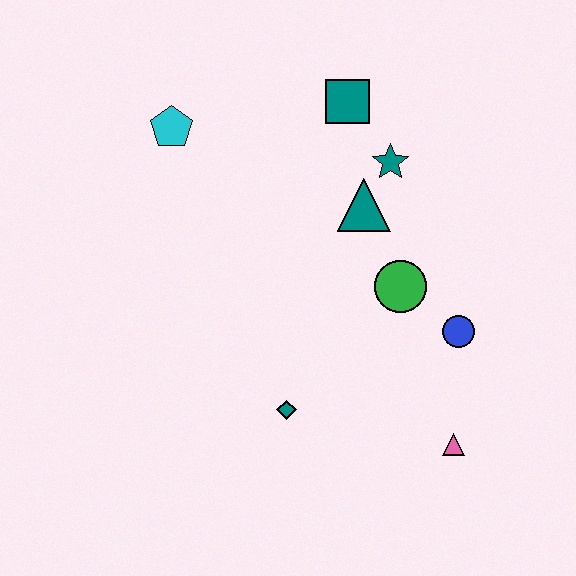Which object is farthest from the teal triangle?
The pink triangle is farthest from the teal triangle.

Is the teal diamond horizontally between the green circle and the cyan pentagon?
Yes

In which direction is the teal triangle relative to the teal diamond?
The teal triangle is above the teal diamond.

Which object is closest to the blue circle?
The green circle is closest to the blue circle.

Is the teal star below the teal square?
Yes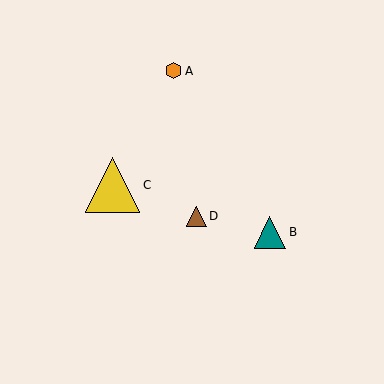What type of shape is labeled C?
Shape C is a yellow triangle.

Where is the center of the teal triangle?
The center of the teal triangle is at (270, 232).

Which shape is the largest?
The yellow triangle (labeled C) is the largest.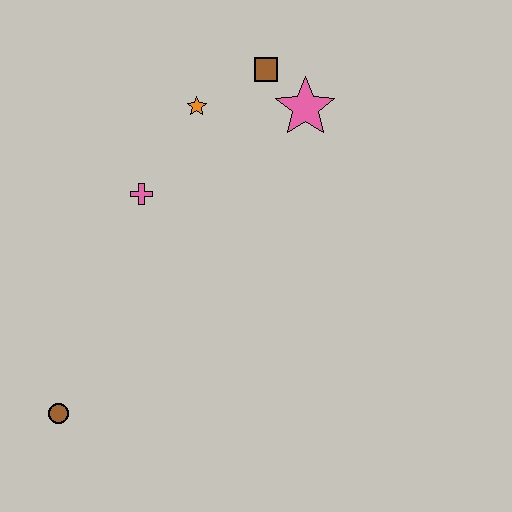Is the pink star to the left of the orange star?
No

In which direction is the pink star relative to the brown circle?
The pink star is above the brown circle.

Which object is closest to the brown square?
The pink star is closest to the brown square.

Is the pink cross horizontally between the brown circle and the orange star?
Yes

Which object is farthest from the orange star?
The brown circle is farthest from the orange star.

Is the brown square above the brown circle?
Yes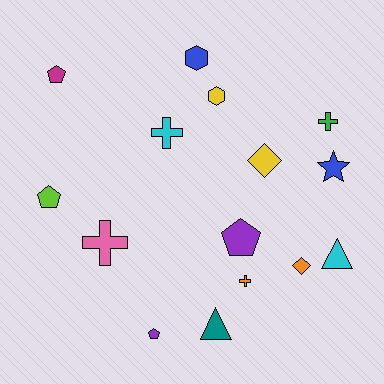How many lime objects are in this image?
There is 1 lime object.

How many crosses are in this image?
There are 4 crosses.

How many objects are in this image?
There are 15 objects.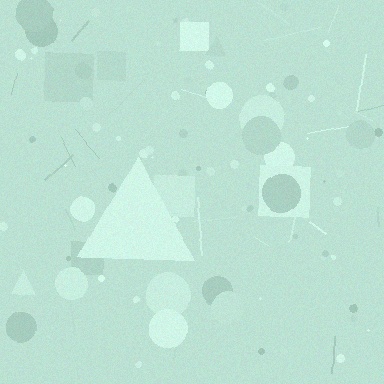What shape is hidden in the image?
A triangle is hidden in the image.